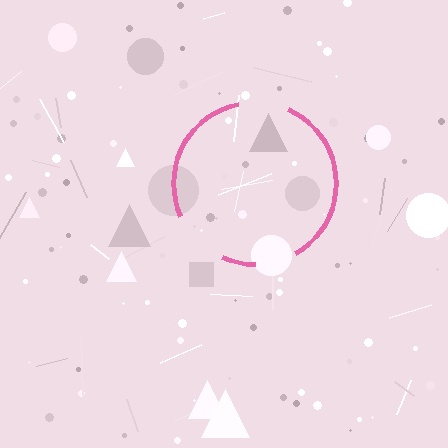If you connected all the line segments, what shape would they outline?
They would outline a circle.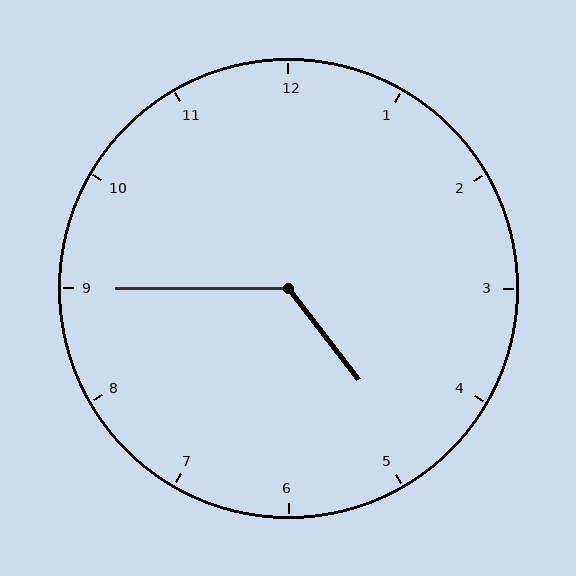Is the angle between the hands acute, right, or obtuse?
It is obtuse.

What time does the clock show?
4:45.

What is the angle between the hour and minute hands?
Approximately 128 degrees.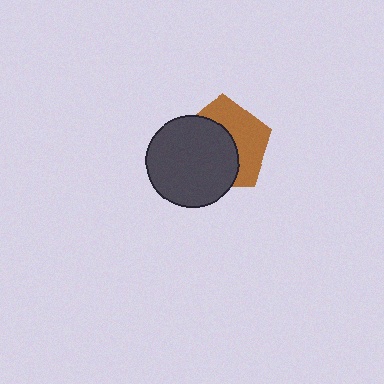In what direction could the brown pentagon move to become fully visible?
The brown pentagon could move toward the upper-right. That would shift it out from behind the dark gray circle entirely.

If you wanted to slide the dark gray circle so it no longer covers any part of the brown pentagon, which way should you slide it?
Slide it toward the lower-left — that is the most direct way to separate the two shapes.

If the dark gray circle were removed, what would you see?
You would see the complete brown pentagon.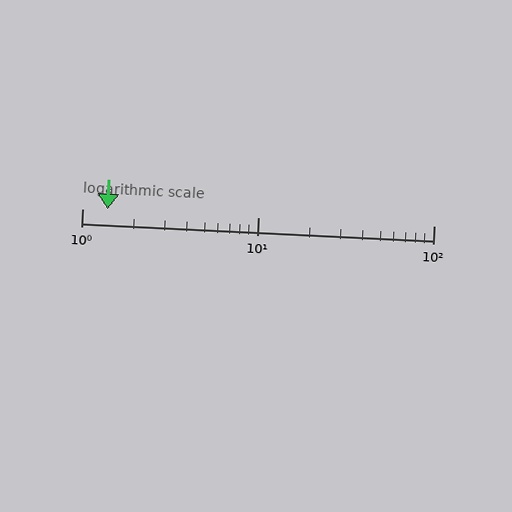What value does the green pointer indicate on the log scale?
The pointer indicates approximately 1.4.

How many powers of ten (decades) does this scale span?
The scale spans 2 decades, from 1 to 100.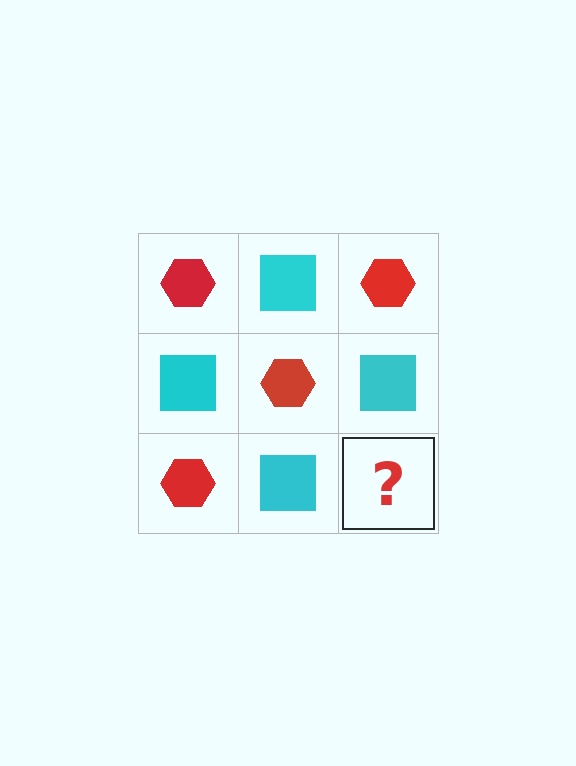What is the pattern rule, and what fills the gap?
The rule is that it alternates red hexagon and cyan square in a checkerboard pattern. The gap should be filled with a red hexagon.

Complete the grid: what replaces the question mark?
The question mark should be replaced with a red hexagon.